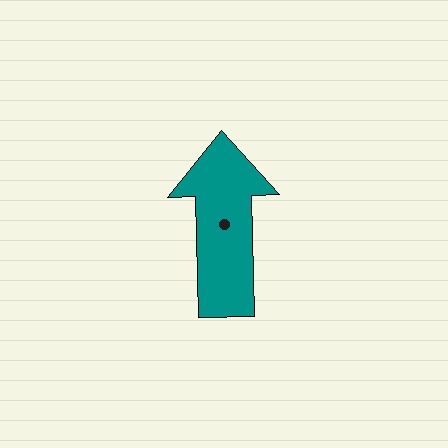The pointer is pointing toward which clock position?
Roughly 12 o'clock.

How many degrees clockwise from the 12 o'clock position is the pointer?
Approximately 358 degrees.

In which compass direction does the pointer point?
North.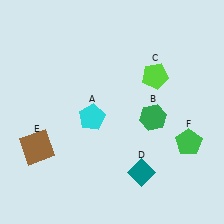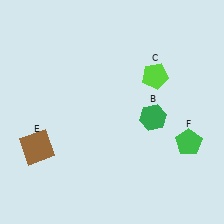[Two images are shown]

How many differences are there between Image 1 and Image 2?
There are 2 differences between the two images.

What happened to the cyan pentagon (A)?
The cyan pentagon (A) was removed in Image 2. It was in the bottom-left area of Image 1.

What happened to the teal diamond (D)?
The teal diamond (D) was removed in Image 2. It was in the bottom-right area of Image 1.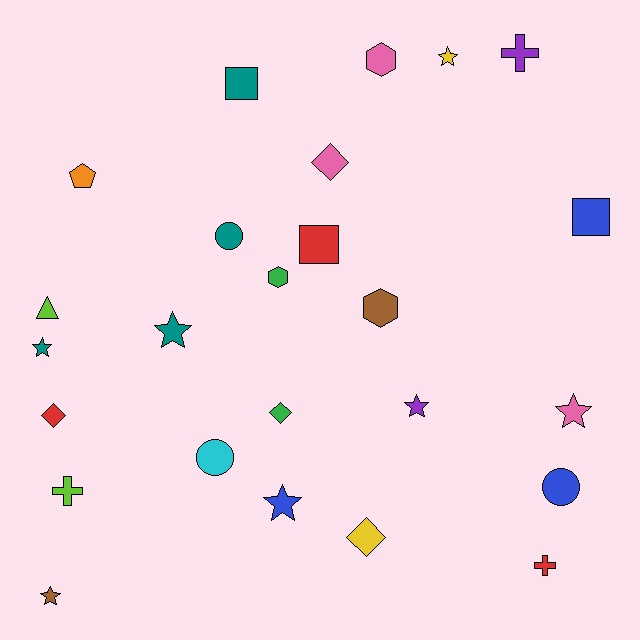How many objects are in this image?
There are 25 objects.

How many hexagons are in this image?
There are 3 hexagons.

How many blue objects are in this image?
There are 3 blue objects.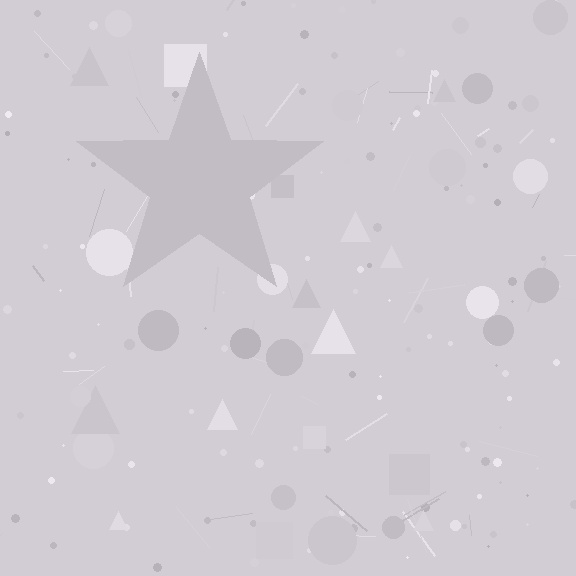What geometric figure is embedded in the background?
A star is embedded in the background.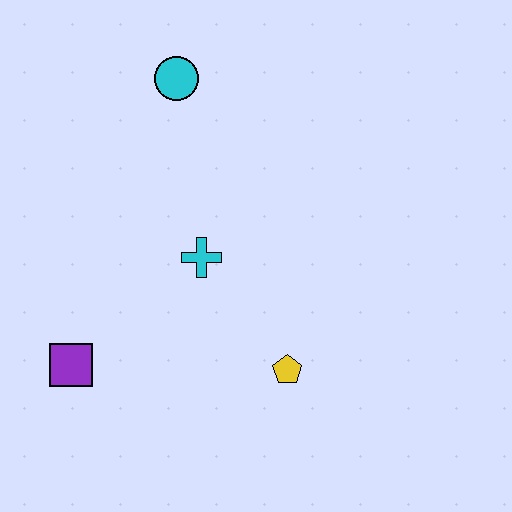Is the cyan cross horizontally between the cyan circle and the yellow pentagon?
Yes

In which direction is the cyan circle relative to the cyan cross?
The cyan circle is above the cyan cross.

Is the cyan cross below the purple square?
No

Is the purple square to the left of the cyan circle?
Yes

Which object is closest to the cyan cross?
The yellow pentagon is closest to the cyan cross.